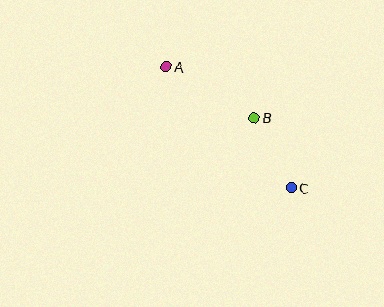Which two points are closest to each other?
Points B and C are closest to each other.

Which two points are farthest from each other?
Points A and C are farthest from each other.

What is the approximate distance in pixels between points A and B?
The distance between A and B is approximately 102 pixels.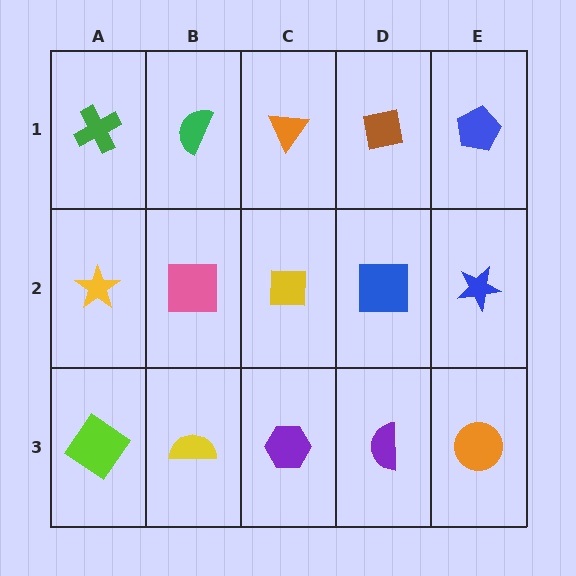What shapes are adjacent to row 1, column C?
A yellow square (row 2, column C), a green semicircle (row 1, column B), a brown square (row 1, column D).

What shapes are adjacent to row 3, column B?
A pink square (row 2, column B), a lime diamond (row 3, column A), a purple hexagon (row 3, column C).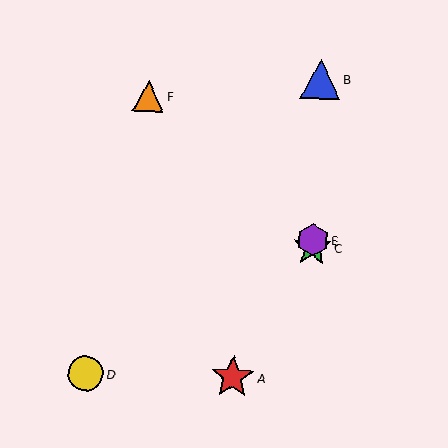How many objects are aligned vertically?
3 objects (B, C, E) are aligned vertically.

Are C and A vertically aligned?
No, C is at x≈312 and A is at x≈233.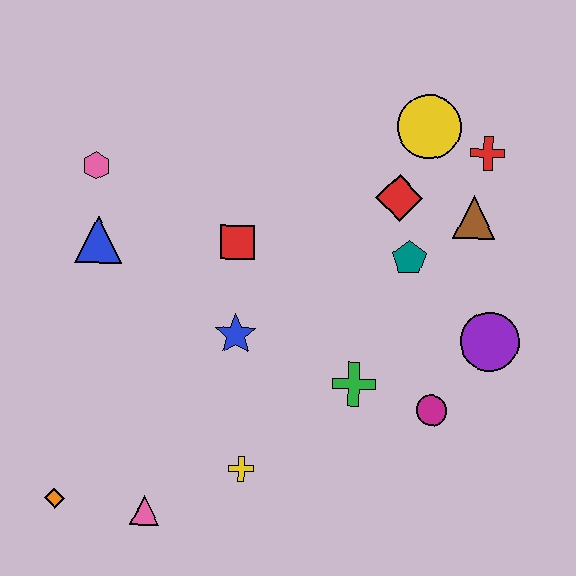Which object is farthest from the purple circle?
The orange diamond is farthest from the purple circle.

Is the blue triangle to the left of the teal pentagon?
Yes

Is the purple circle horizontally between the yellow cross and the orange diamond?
No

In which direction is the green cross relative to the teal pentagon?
The green cross is below the teal pentagon.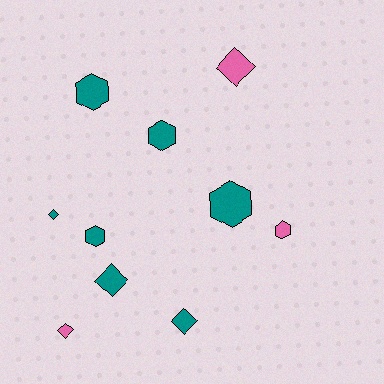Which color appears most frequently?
Teal, with 7 objects.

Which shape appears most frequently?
Hexagon, with 5 objects.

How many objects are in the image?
There are 10 objects.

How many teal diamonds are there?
There are 3 teal diamonds.